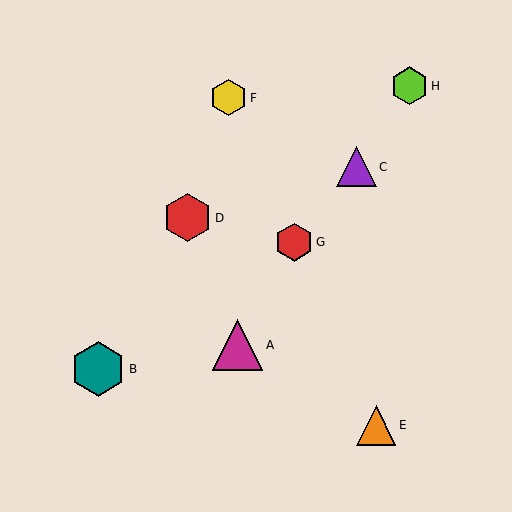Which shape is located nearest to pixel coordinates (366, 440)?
The orange triangle (labeled E) at (376, 425) is nearest to that location.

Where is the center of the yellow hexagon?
The center of the yellow hexagon is at (229, 98).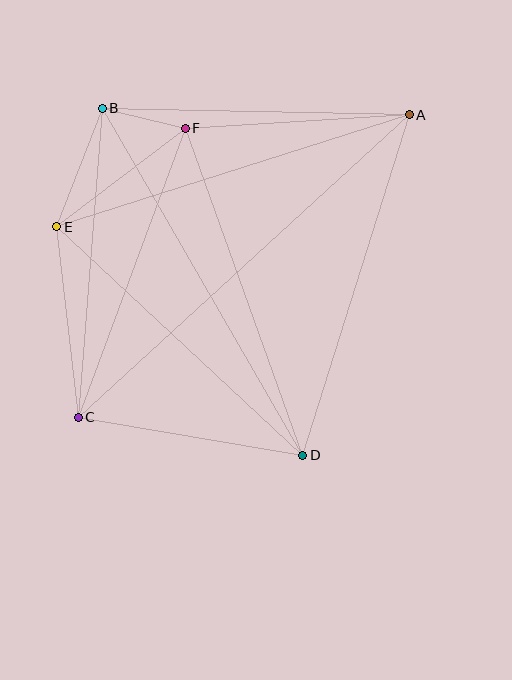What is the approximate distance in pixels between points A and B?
The distance between A and B is approximately 307 pixels.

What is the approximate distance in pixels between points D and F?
The distance between D and F is approximately 348 pixels.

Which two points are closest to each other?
Points B and F are closest to each other.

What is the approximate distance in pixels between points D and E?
The distance between D and E is approximately 336 pixels.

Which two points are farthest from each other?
Points A and C are farthest from each other.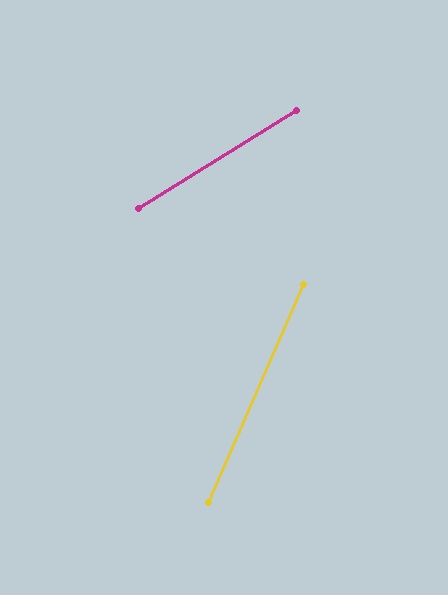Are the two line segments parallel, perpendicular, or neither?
Neither parallel nor perpendicular — they differ by about 34°.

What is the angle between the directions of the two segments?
Approximately 34 degrees.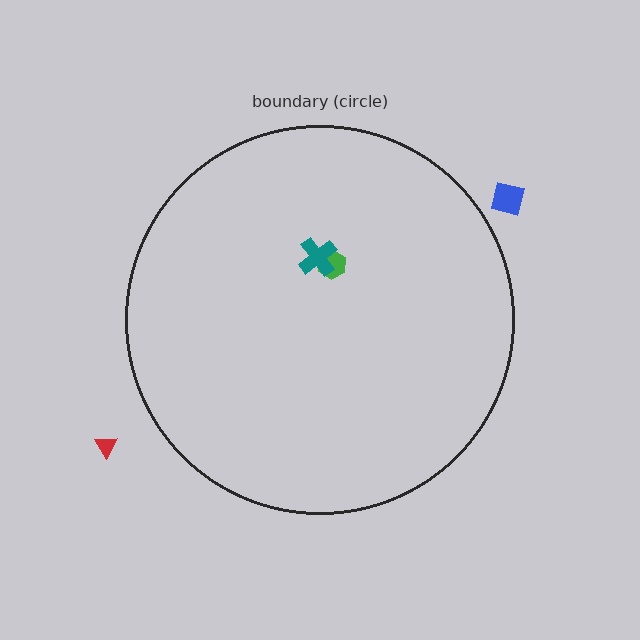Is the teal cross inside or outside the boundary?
Inside.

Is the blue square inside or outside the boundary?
Outside.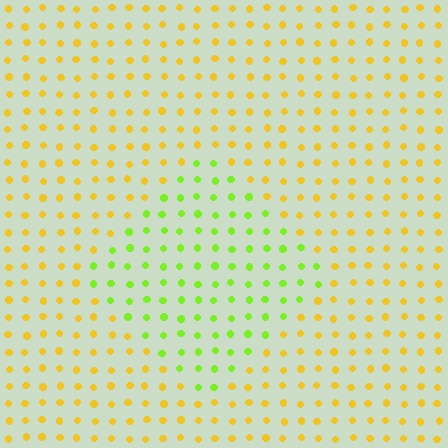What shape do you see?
I see a diamond.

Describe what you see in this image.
The image is filled with small yellow elements in a uniform arrangement. A diamond-shaped region is visible where the elements are tinted to a slightly different hue, forming a subtle color boundary.